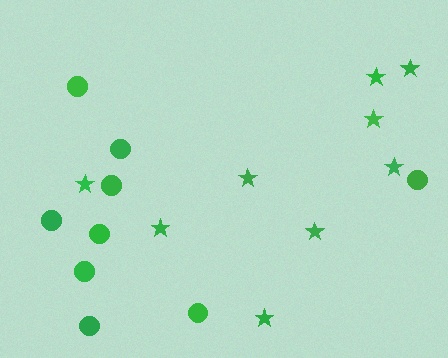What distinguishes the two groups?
There are 2 groups: one group of circles (9) and one group of stars (9).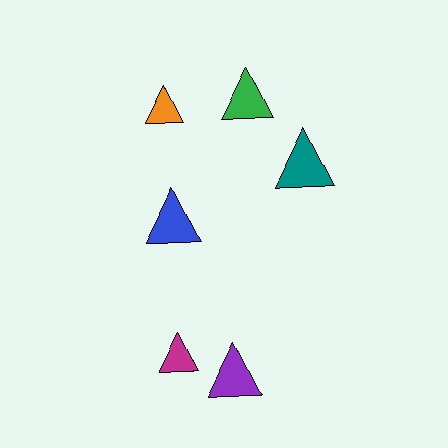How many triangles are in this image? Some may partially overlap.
There are 6 triangles.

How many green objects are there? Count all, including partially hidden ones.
There is 1 green object.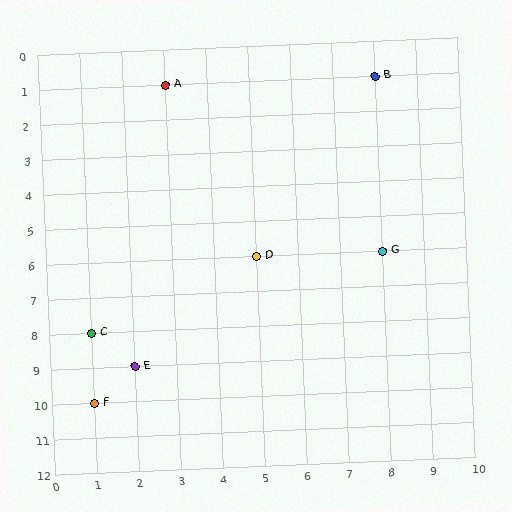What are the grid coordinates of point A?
Point A is at grid coordinates (3, 1).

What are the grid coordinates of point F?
Point F is at grid coordinates (1, 10).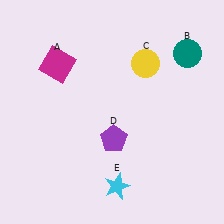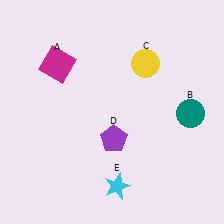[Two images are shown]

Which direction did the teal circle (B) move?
The teal circle (B) moved down.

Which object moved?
The teal circle (B) moved down.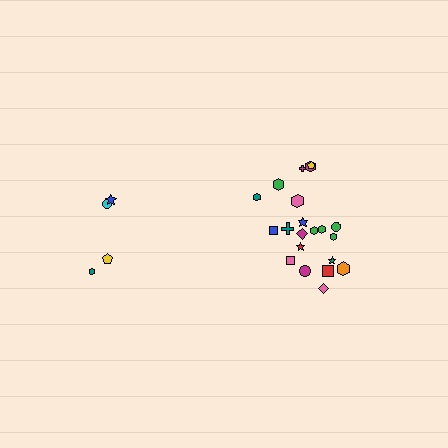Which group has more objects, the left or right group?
The right group.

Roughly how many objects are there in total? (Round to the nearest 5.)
Roughly 25 objects in total.